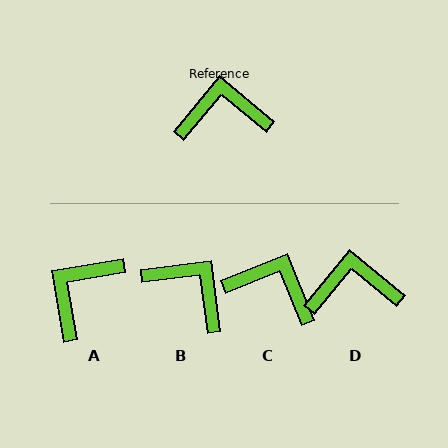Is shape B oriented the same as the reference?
No, it is off by about 43 degrees.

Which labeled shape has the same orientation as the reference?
D.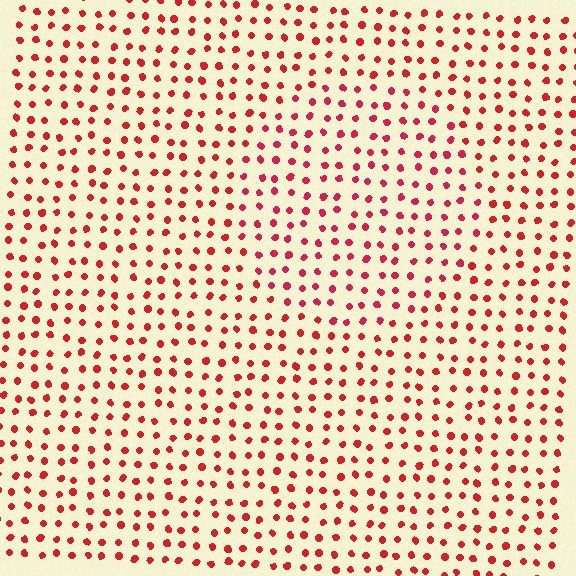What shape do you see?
I see a circle.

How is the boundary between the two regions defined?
The boundary is defined purely by a slight shift in hue (about 15 degrees). Spacing, size, and orientation are identical on both sides.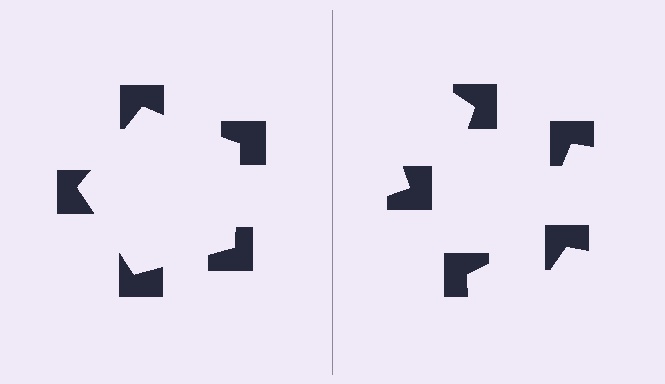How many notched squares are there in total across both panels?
10 — 5 on each side.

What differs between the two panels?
The notched squares are positioned identically on both sides; only the wedge orientations differ. On the left they align to a pentagon; on the right they are misaligned.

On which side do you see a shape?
An illusory pentagon appears on the left side. On the right side the wedge cuts are rotated, so no coherent shape forms.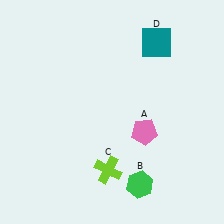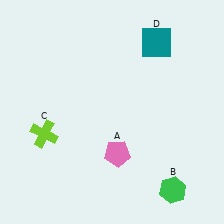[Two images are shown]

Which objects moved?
The objects that moved are: the pink pentagon (A), the green hexagon (B), the lime cross (C).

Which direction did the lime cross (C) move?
The lime cross (C) moved left.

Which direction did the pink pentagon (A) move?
The pink pentagon (A) moved left.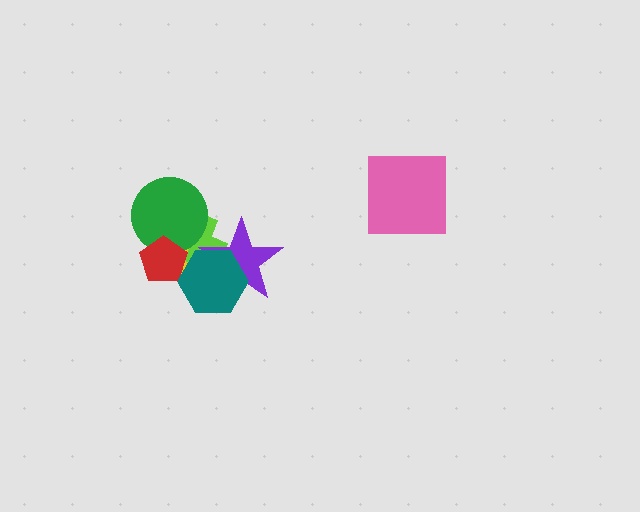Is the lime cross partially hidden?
Yes, it is partially covered by another shape.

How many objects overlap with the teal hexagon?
4 objects overlap with the teal hexagon.